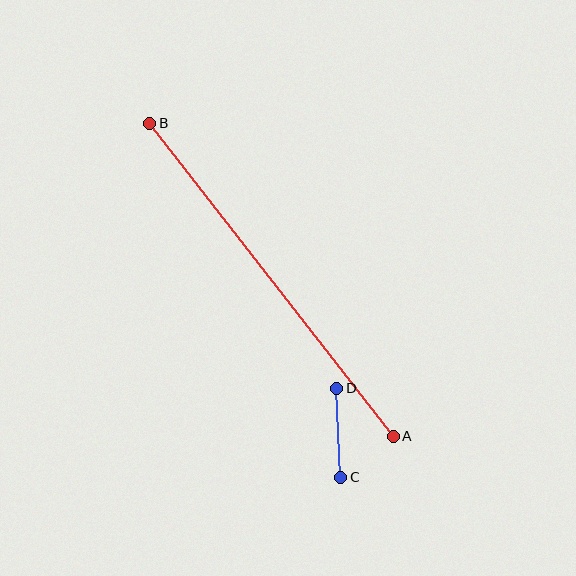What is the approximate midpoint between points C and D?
The midpoint is at approximately (339, 433) pixels.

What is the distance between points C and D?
The distance is approximately 89 pixels.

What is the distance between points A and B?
The distance is approximately 397 pixels.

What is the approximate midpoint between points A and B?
The midpoint is at approximately (272, 280) pixels.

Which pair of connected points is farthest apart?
Points A and B are farthest apart.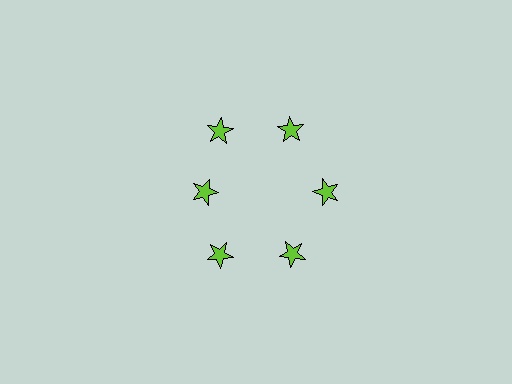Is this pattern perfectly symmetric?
No. The 6 lime stars are arranged in a ring, but one element near the 9 o'clock position is pulled inward toward the center, breaking the 6-fold rotational symmetry.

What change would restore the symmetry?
The symmetry would be restored by moving it outward, back onto the ring so that all 6 stars sit at equal angles and equal distance from the center.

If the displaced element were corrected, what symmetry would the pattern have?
It would have 6-fold rotational symmetry — the pattern would map onto itself every 60 degrees.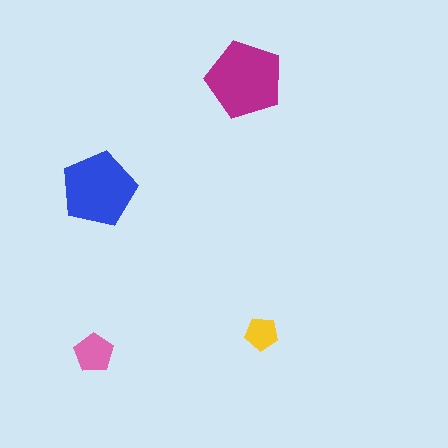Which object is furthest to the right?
The yellow pentagon is rightmost.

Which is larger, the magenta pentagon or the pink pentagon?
The magenta one.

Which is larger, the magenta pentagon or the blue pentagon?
The magenta one.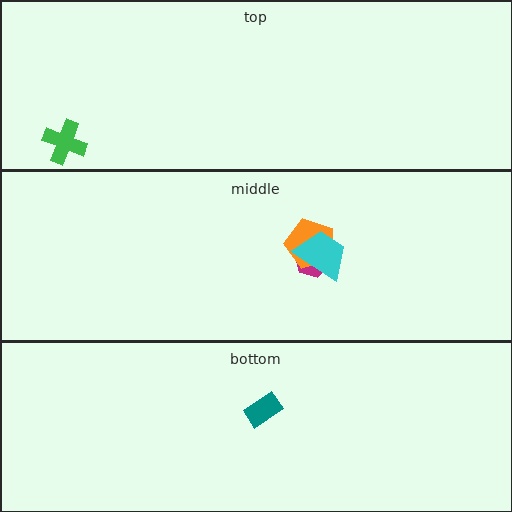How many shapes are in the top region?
1.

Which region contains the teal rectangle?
The bottom region.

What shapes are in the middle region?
The magenta hexagon, the orange pentagon, the cyan trapezoid.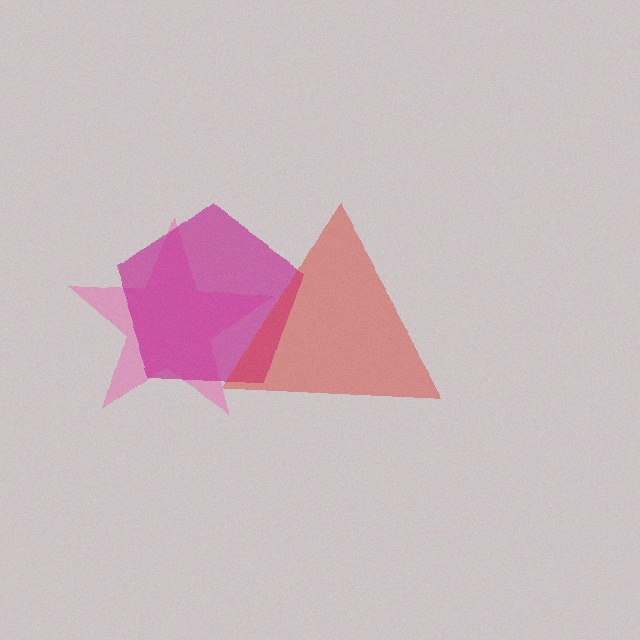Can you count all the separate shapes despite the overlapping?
Yes, there are 3 separate shapes.